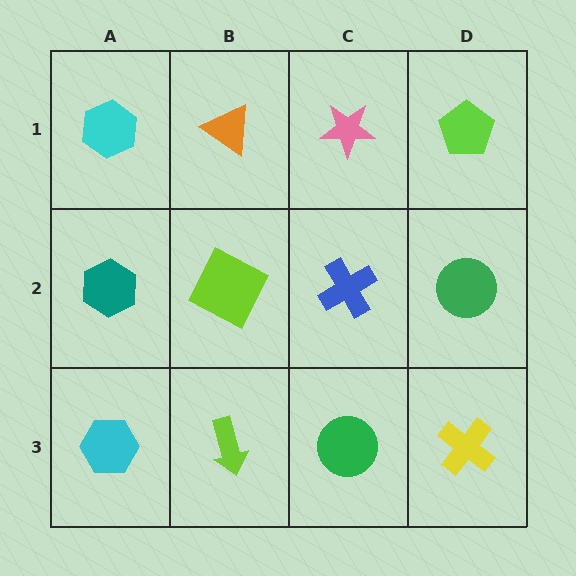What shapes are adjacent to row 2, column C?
A pink star (row 1, column C), a green circle (row 3, column C), a lime square (row 2, column B), a green circle (row 2, column D).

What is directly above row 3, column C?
A blue cross.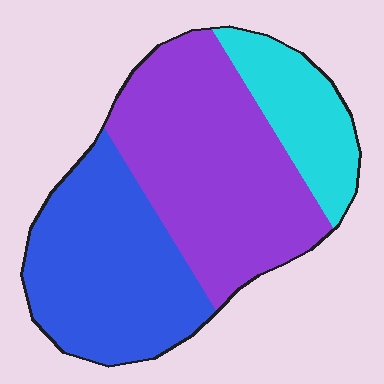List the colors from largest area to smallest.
From largest to smallest: purple, blue, cyan.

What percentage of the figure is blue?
Blue takes up about three eighths (3/8) of the figure.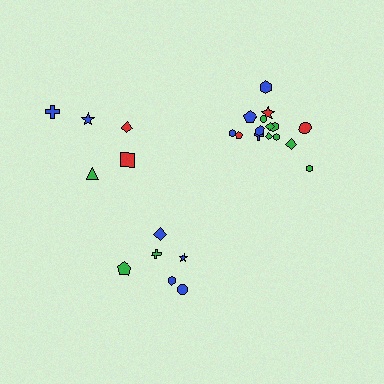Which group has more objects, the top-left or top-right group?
The top-right group.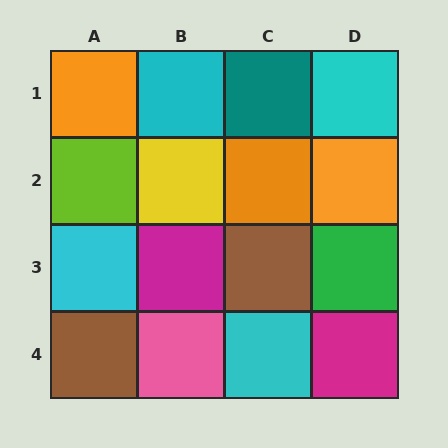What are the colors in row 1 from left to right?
Orange, cyan, teal, cyan.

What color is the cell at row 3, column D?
Green.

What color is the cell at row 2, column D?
Orange.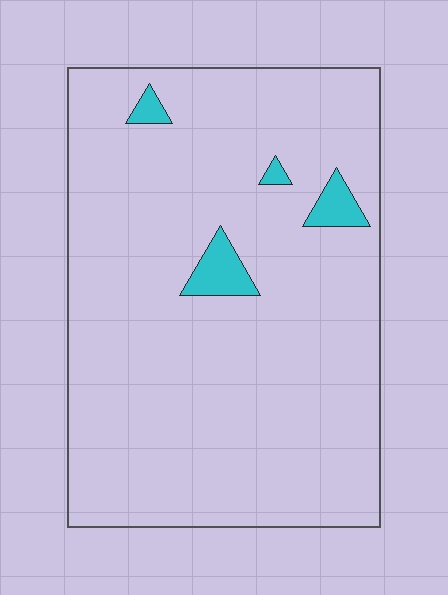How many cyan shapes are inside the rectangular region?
4.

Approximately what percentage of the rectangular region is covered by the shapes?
Approximately 5%.